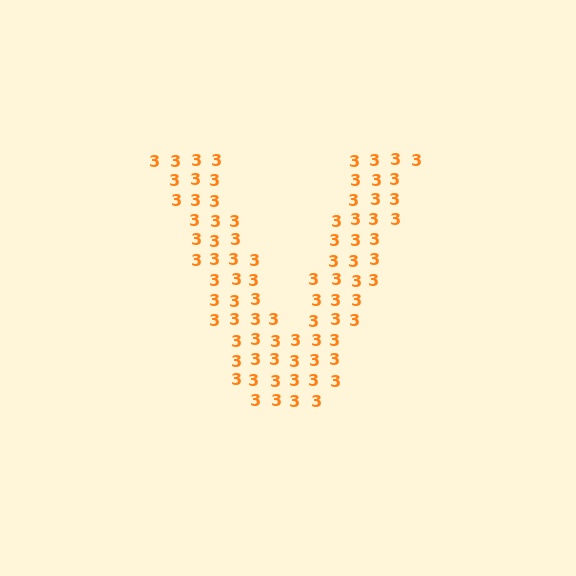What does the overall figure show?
The overall figure shows the letter V.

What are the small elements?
The small elements are digit 3's.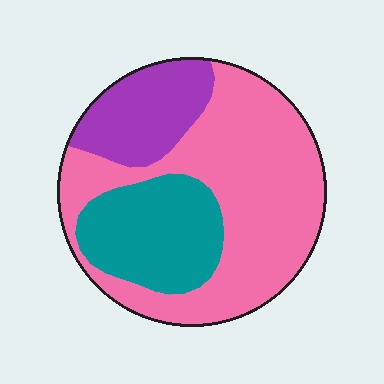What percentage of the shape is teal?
Teal covers about 25% of the shape.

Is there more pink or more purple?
Pink.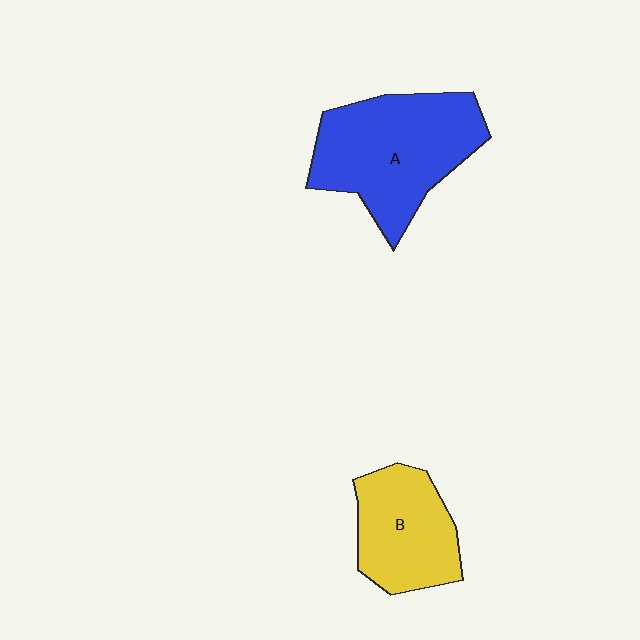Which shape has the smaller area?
Shape B (yellow).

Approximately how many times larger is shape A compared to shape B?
Approximately 1.5 times.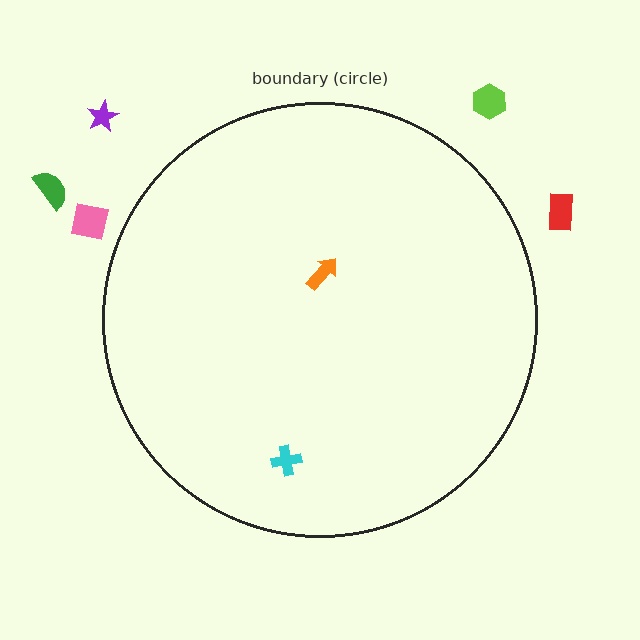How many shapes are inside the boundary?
2 inside, 5 outside.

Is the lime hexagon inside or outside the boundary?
Outside.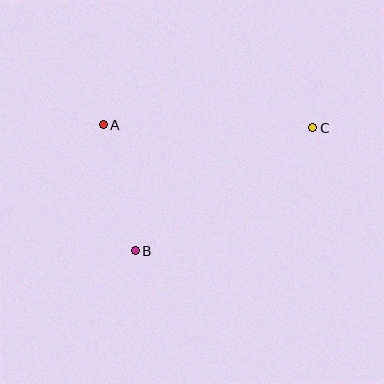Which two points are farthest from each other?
Points B and C are farthest from each other.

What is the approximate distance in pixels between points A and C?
The distance between A and C is approximately 210 pixels.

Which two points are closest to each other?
Points A and B are closest to each other.